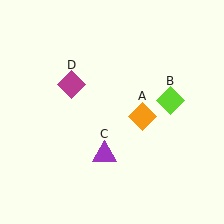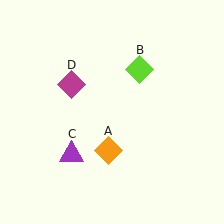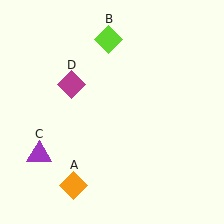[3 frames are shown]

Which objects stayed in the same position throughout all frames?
Magenta diamond (object D) remained stationary.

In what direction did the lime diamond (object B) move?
The lime diamond (object B) moved up and to the left.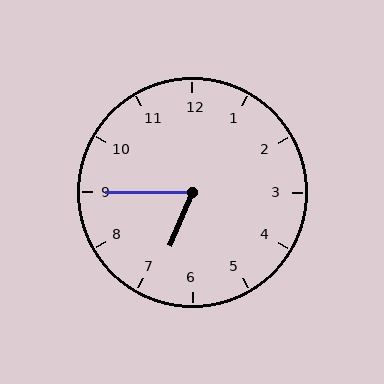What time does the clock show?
6:45.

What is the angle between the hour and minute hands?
Approximately 68 degrees.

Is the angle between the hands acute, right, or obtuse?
It is acute.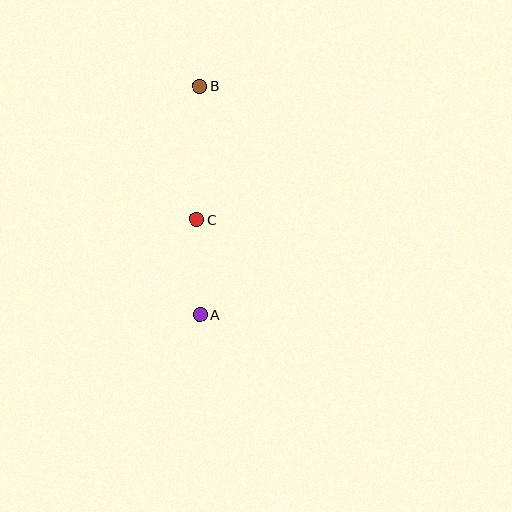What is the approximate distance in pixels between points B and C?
The distance between B and C is approximately 133 pixels.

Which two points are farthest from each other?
Points A and B are farthest from each other.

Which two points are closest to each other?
Points A and C are closest to each other.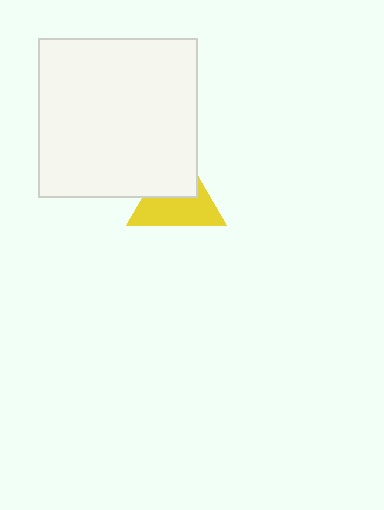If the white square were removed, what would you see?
You would see the complete yellow triangle.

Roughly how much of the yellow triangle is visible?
About half of it is visible (roughly 57%).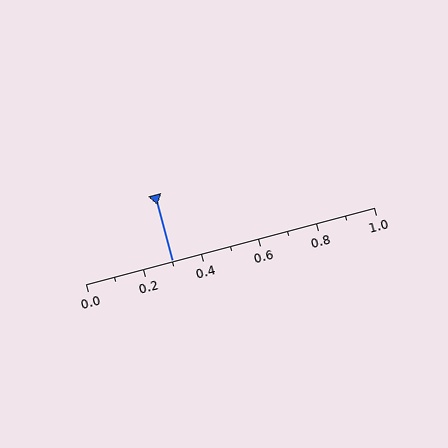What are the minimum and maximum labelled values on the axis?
The axis runs from 0.0 to 1.0.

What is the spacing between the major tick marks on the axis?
The major ticks are spaced 0.2 apart.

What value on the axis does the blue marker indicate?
The marker indicates approximately 0.3.